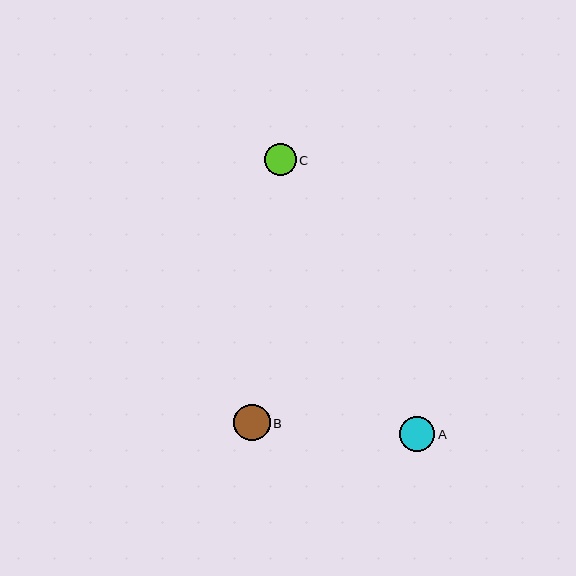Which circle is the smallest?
Circle C is the smallest with a size of approximately 32 pixels.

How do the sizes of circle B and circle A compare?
Circle B and circle A are approximately the same size.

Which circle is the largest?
Circle B is the largest with a size of approximately 36 pixels.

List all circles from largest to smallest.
From largest to smallest: B, A, C.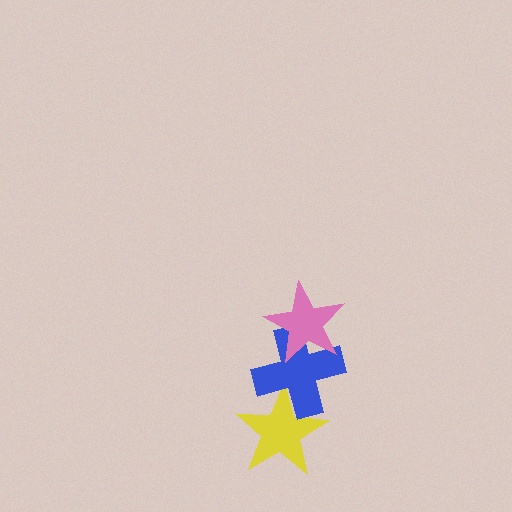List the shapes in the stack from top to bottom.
From top to bottom: the pink star, the blue cross, the yellow star.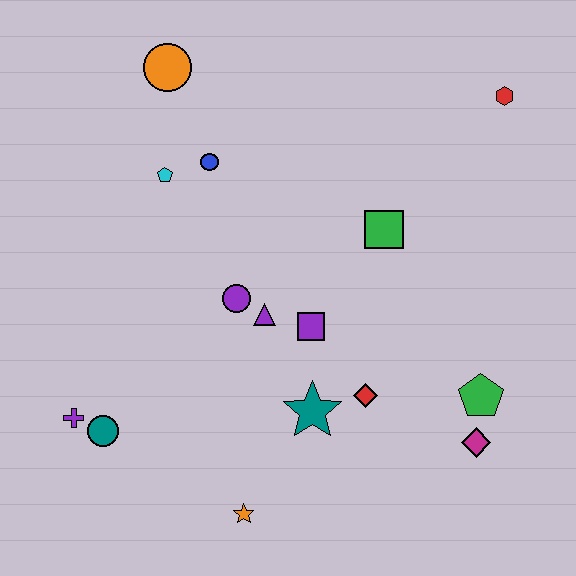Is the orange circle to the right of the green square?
No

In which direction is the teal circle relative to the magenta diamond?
The teal circle is to the left of the magenta diamond.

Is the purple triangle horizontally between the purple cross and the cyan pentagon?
No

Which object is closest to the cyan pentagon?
The blue circle is closest to the cyan pentagon.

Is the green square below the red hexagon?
Yes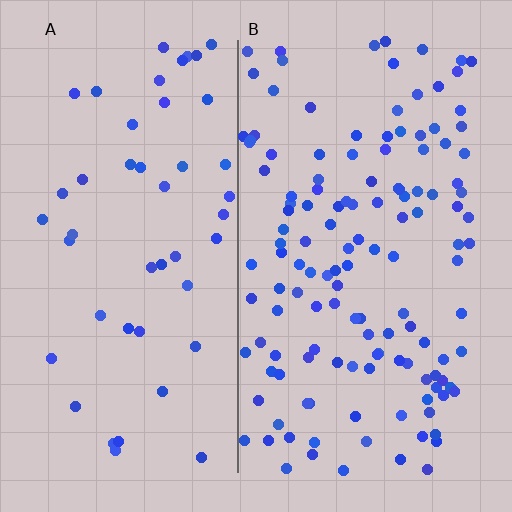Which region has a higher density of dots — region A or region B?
B (the right).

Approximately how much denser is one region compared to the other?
Approximately 2.9× — region B over region A.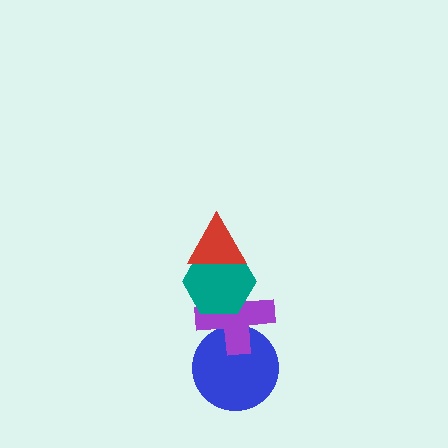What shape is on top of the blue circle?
The purple cross is on top of the blue circle.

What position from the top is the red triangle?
The red triangle is 1st from the top.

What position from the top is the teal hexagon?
The teal hexagon is 2nd from the top.